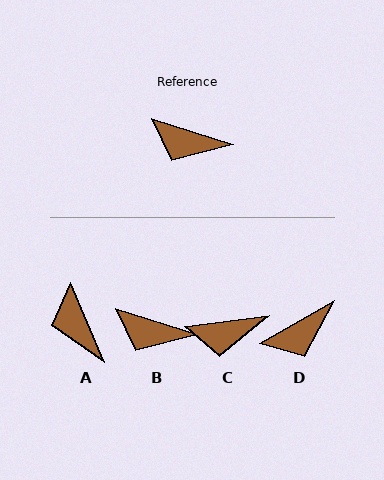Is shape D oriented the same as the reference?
No, it is off by about 48 degrees.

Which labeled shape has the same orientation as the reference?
B.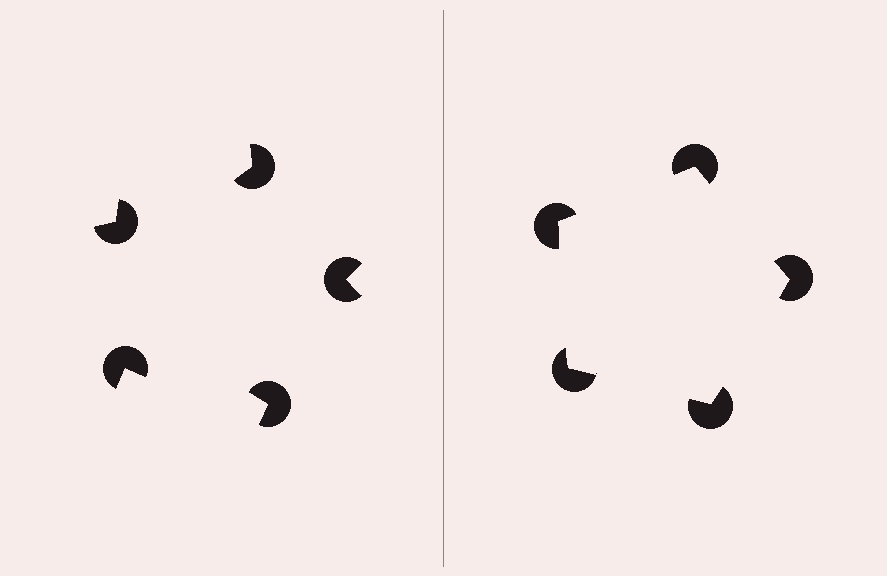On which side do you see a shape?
An illusory pentagon appears on the right side. On the left side the wedge cuts are rotated, so no coherent shape forms.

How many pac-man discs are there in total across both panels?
10 — 5 on each side.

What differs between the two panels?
The pac-man discs are positioned identically on both sides; only the wedge orientations differ. On the right they align to a pentagon; on the left they are misaligned.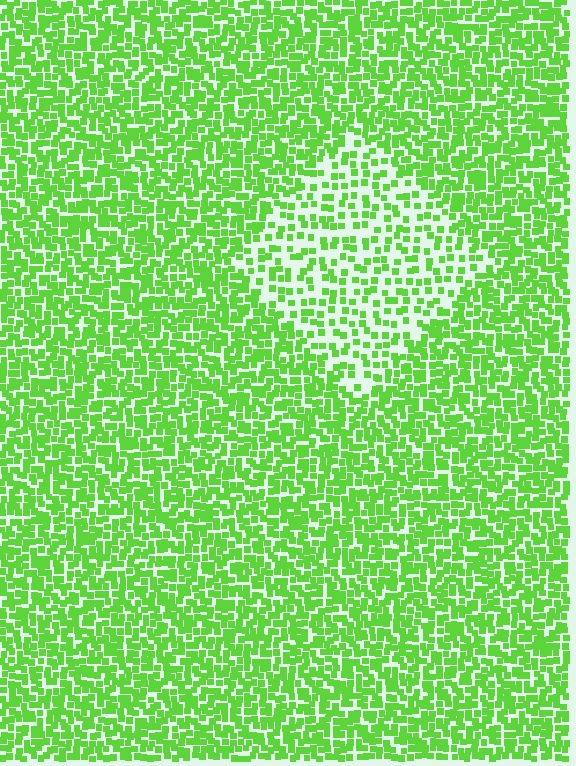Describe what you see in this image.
The image contains small lime elements arranged at two different densities. A diamond-shaped region is visible where the elements are less densely packed than the surrounding area.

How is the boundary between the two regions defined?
The boundary is defined by a change in element density (approximately 2.1x ratio). All elements are the same color, size, and shape.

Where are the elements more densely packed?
The elements are more densely packed outside the diamond boundary.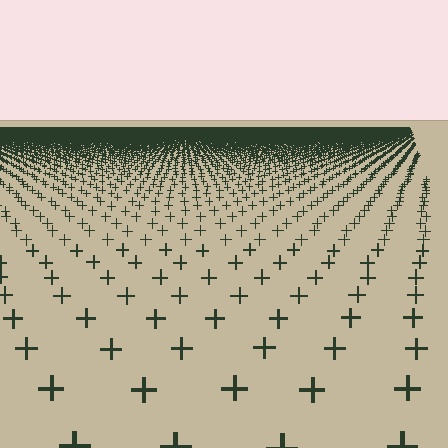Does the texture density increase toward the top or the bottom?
Density increases toward the top.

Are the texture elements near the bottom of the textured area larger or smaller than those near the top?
Larger. Near the bottom, elements are closer to the viewer and appear at a bigger on-screen size.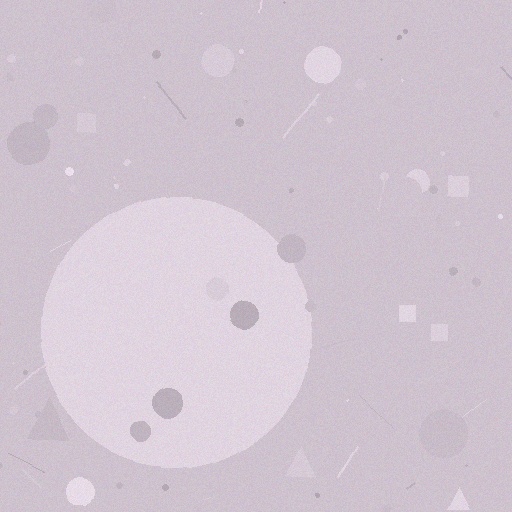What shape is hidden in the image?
A circle is hidden in the image.